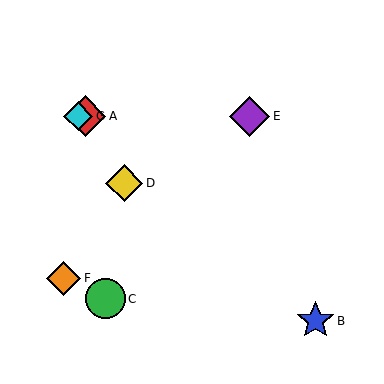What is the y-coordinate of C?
Object C is at y≈299.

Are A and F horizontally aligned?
No, A is at y≈116 and F is at y≈278.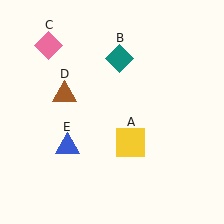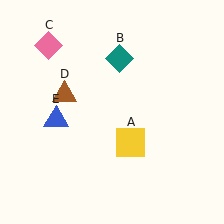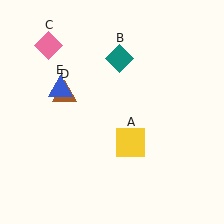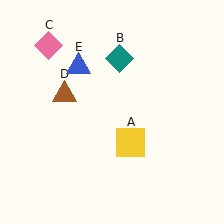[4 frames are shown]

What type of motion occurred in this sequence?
The blue triangle (object E) rotated clockwise around the center of the scene.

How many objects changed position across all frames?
1 object changed position: blue triangle (object E).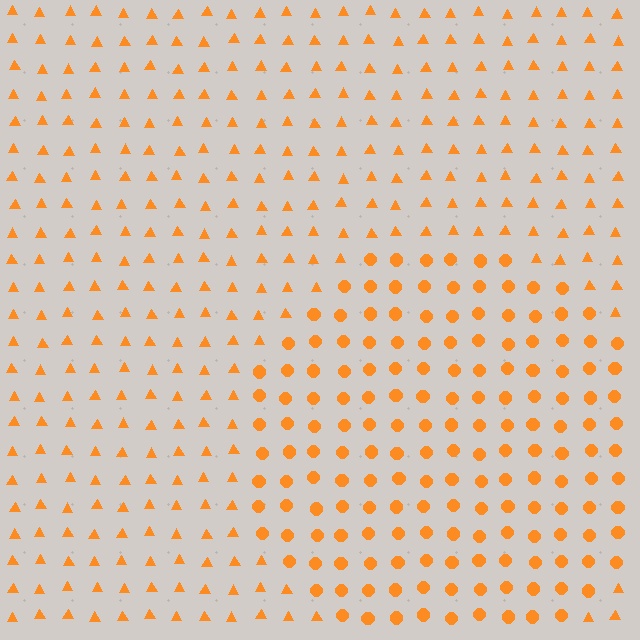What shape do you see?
I see a circle.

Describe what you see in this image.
The image is filled with small orange elements arranged in a uniform grid. A circle-shaped region contains circles, while the surrounding area contains triangles. The boundary is defined purely by the change in element shape.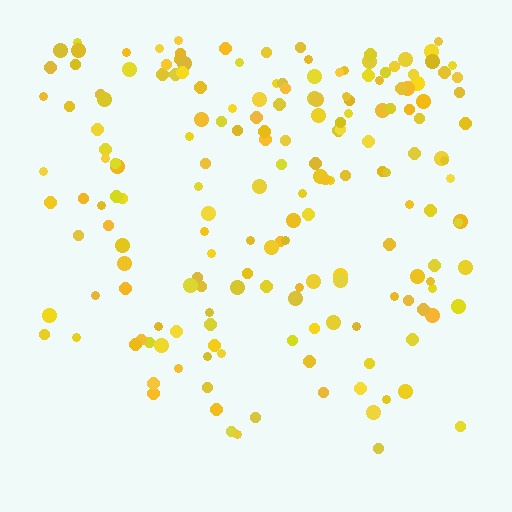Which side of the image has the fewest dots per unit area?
The bottom.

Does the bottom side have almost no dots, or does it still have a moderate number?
Still a moderate number, just noticeably fewer than the top.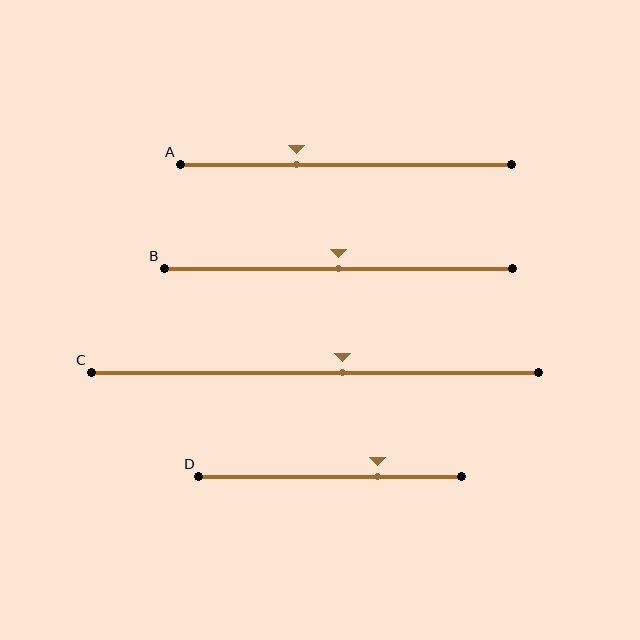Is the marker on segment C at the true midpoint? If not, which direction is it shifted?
No, the marker on segment C is shifted to the right by about 6% of the segment length.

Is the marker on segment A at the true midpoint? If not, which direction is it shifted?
No, the marker on segment A is shifted to the left by about 15% of the segment length.